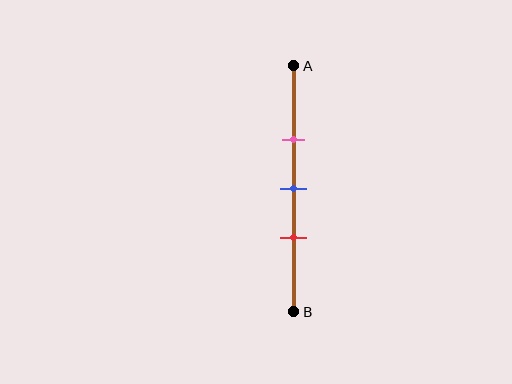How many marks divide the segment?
There are 3 marks dividing the segment.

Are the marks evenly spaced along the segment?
Yes, the marks are approximately evenly spaced.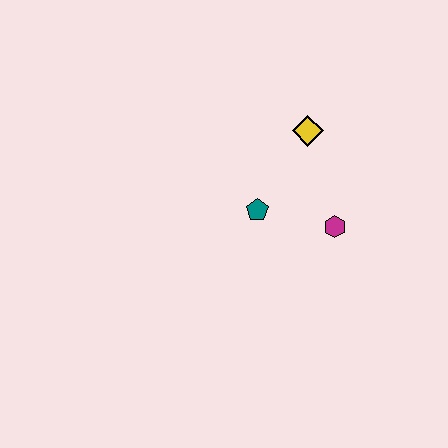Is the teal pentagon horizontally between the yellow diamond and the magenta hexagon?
No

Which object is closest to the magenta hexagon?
The teal pentagon is closest to the magenta hexagon.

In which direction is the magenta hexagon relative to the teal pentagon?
The magenta hexagon is to the right of the teal pentagon.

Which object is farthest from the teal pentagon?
The yellow diamond is farthest from the teal pentagon.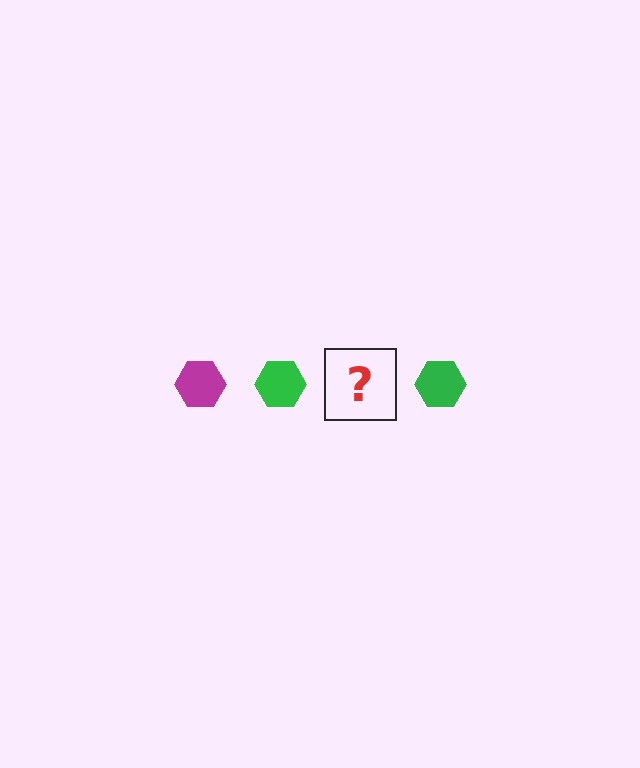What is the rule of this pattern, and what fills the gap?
The rule is that the pattern cycles through magenta, green hexagons. The gap should be filled with a magenta hexagon.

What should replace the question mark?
The question mark should be replaced with a magenta hexagon.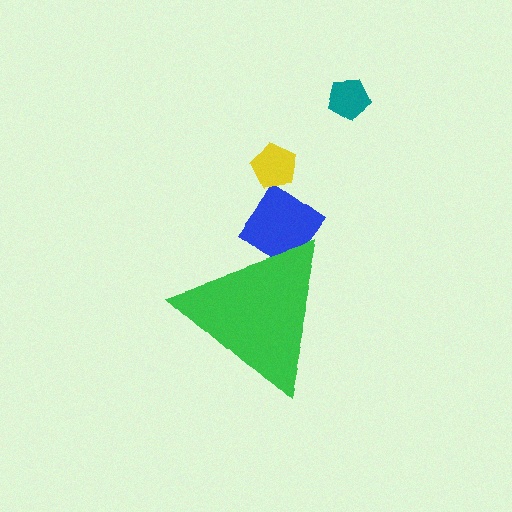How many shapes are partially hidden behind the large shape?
1 shape is partially hidden.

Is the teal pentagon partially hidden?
No, the teal pentagon is fully visible.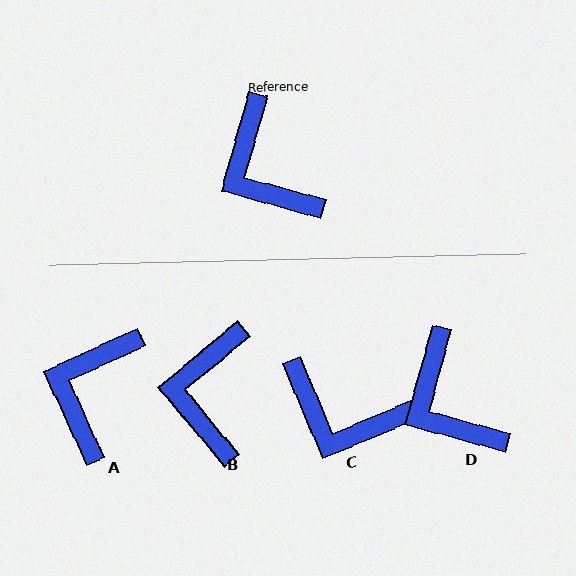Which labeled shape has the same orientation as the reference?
D.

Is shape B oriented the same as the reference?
No, it is off by about 35 degrees.